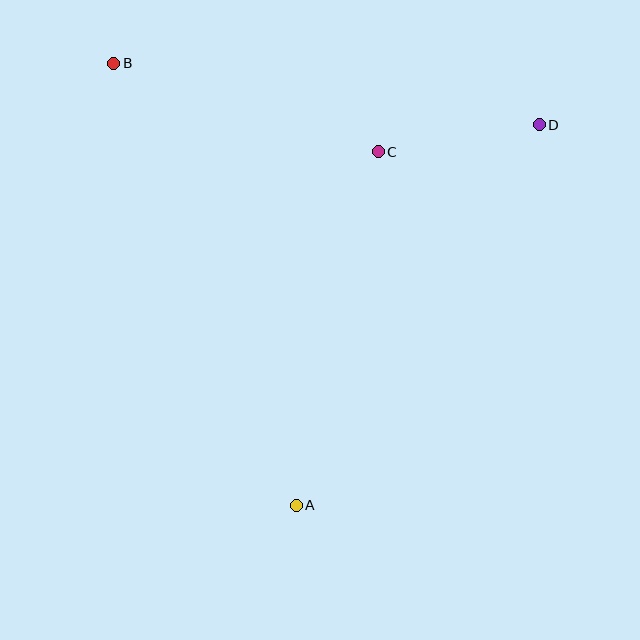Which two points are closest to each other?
Points C and D are closest to each other.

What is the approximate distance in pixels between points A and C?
The distance between A and C is approximately 363 pixels.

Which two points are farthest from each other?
Points A and B are farthest from each other.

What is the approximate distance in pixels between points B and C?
The distance between B and C is approximately 279 pixels.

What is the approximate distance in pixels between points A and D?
The distance between A and D is approximately 452 pixels.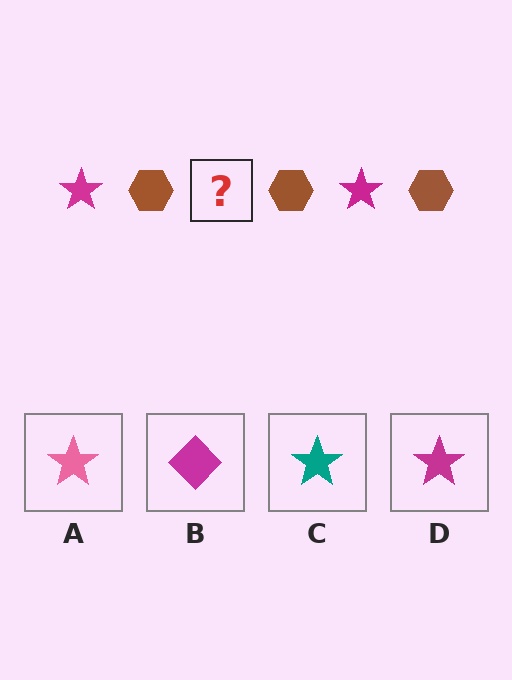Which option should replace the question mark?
Option D.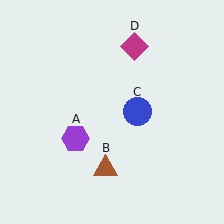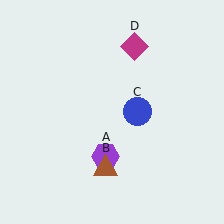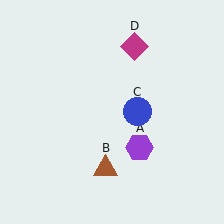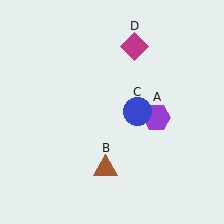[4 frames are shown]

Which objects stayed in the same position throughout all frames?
Brown triangle (object B) and blue circle (object C) and magenta diamond (object D) remained stationary.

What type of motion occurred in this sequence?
The purple hexagon (object A) rotated counterclockwise around the center of the scene.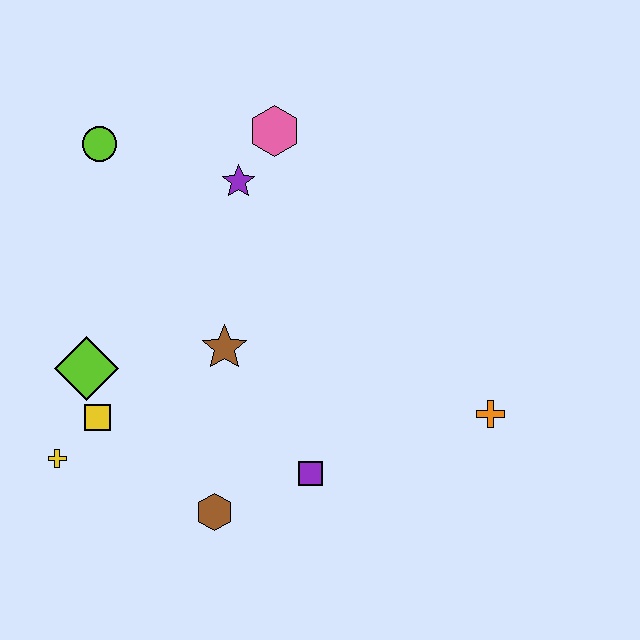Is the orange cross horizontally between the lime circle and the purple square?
No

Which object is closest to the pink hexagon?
The purple star is closest to the pink hexagon.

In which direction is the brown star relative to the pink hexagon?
The brown star is below the pink hexagon.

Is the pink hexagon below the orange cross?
No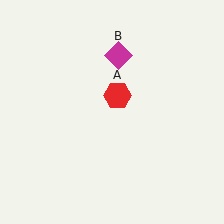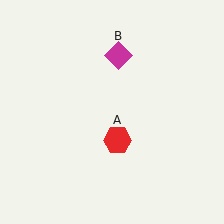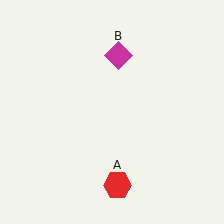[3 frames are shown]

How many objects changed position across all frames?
1 object changed position: red hexagon (object A).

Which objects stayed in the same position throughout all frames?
Magenta diamond (object B) remained stationary.